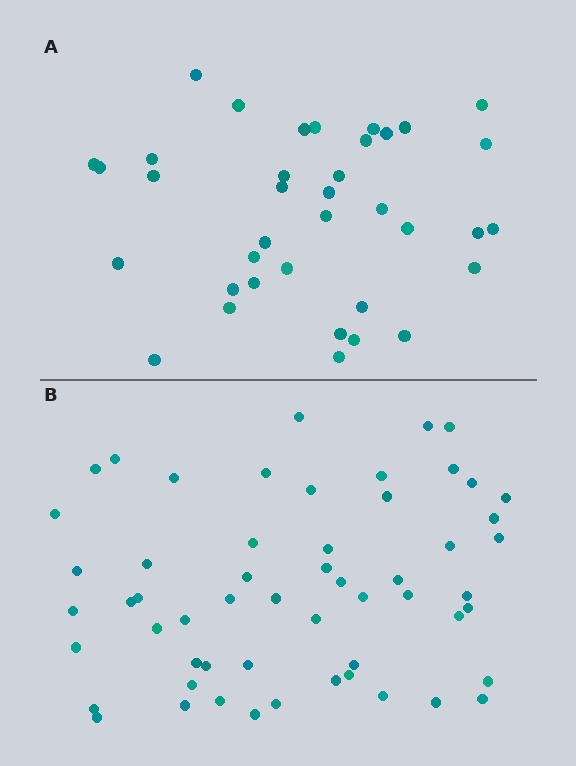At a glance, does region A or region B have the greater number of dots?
Region B (the bottom region) has more dots.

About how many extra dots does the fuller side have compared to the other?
Region B has approximately 20 more dots than region A.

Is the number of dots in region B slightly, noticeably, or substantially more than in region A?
Region B has substantially more. The ratio is roughly 1.5 to 1.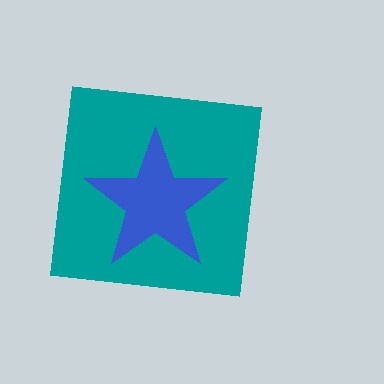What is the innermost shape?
The blue star.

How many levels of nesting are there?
2.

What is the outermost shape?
The teal square.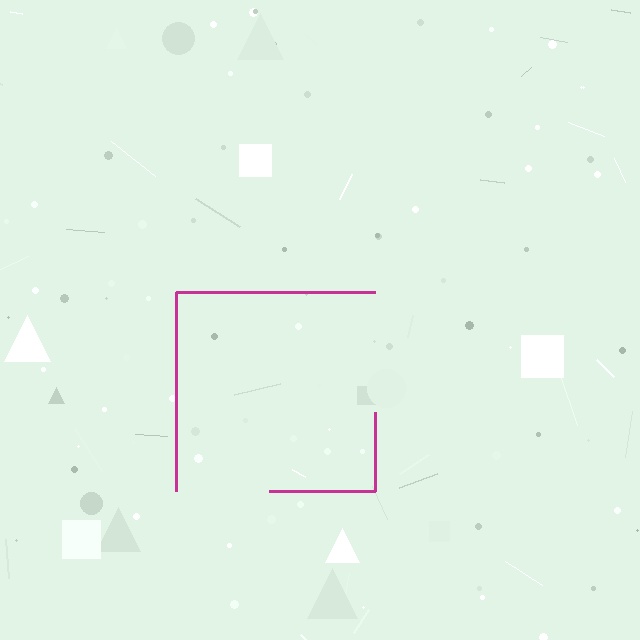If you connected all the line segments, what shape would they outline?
They would outline a square.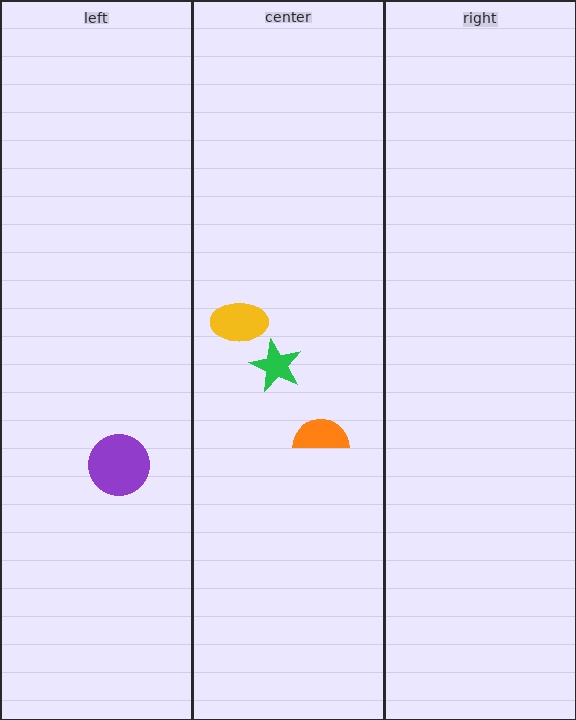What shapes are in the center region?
The yellow ellipse, the orange semicircle, the green star.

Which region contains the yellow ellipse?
The center region.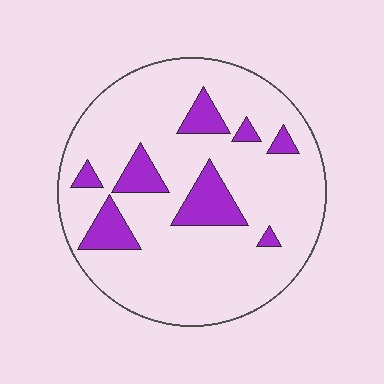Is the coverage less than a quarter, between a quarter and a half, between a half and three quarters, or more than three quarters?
Less than a quarter.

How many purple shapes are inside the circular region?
8.